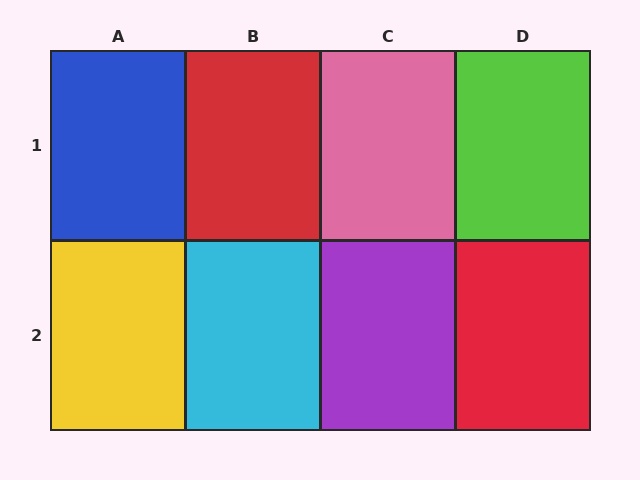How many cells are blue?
1 cell is blue.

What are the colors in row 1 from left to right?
Blue, red, pink, lime.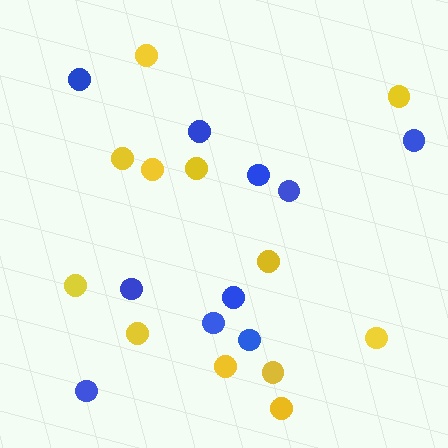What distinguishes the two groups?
There are 2 groups: one group of yellow circles (12) and one group of blue circles (10).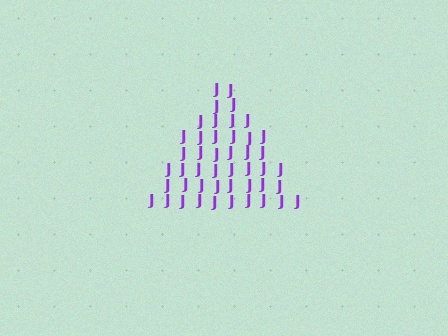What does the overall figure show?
The overall figure shows a triangle.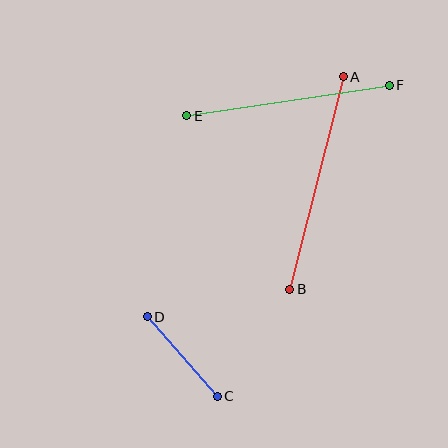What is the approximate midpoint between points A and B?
The midpoint is at approximately (317, 183) pixels.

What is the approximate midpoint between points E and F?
The midpoint is at approximately (288, 101) pixels.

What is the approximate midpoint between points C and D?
The midpoint is at approximately (182, 357) pixels.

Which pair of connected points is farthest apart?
Points A and B are farthest apart.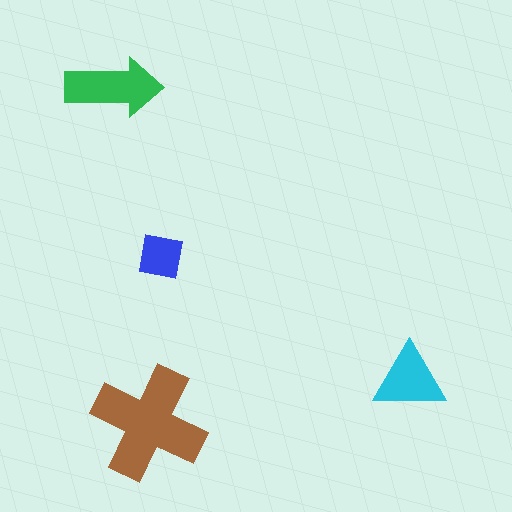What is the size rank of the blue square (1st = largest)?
4th.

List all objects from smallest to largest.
The blue square, the cyan triangle, the green arrow, the brown cross.